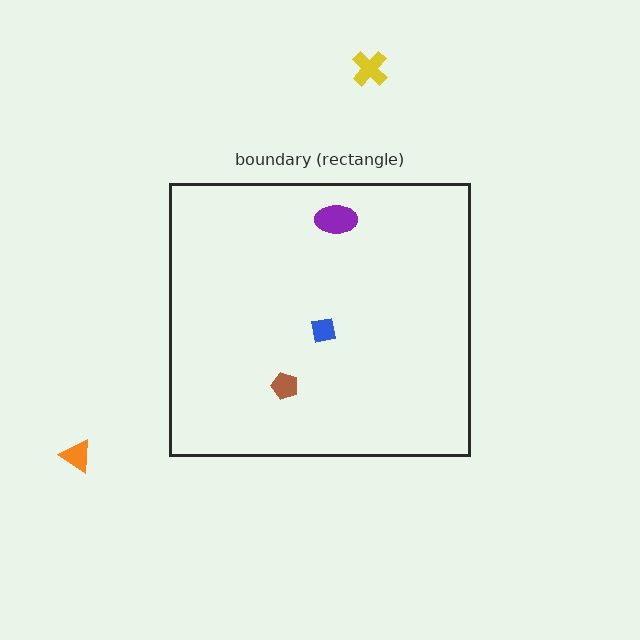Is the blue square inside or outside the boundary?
Inside.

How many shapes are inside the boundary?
3 inside, 2 outside.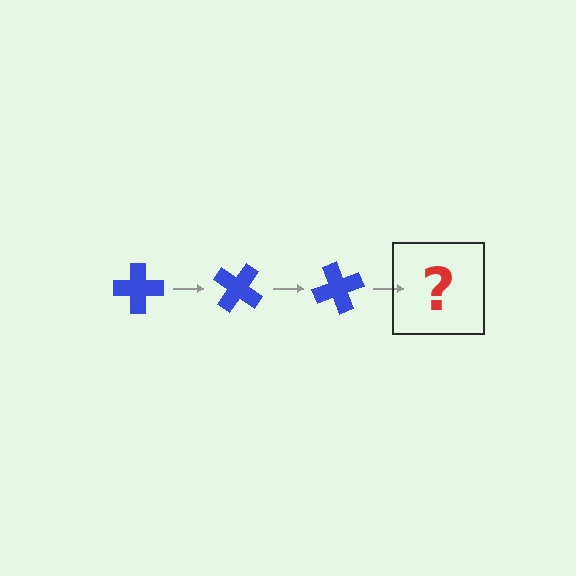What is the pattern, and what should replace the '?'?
The pattern is that the cross rotates 35 degrees each step. The '?' should be a blue cross rotated 105 degrees.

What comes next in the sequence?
The next element should be a blue cross rotated 105 degrees.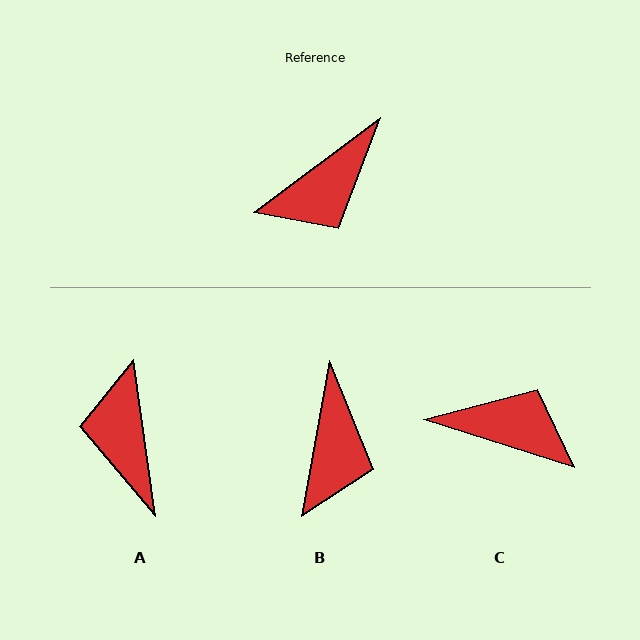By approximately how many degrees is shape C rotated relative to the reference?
Approximately 126 degrees counter-clockwise.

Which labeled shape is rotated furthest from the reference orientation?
C, about 126 degrees away.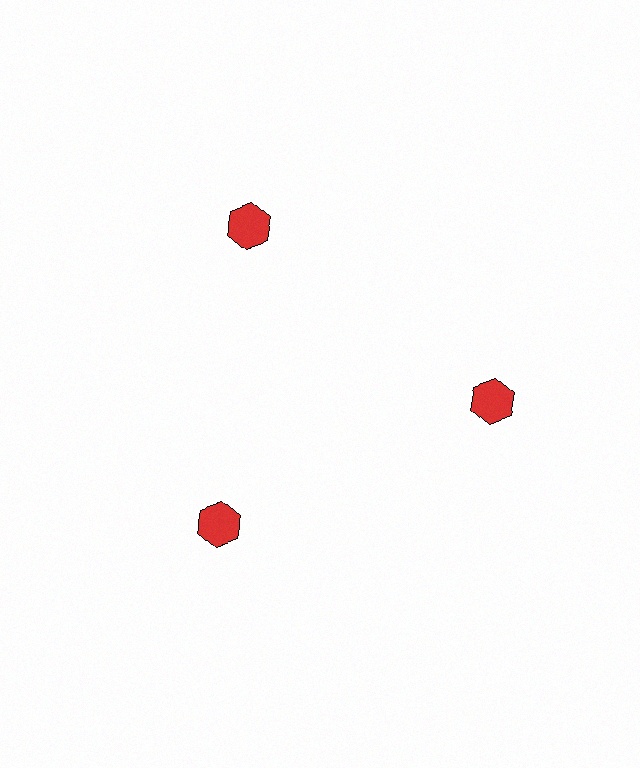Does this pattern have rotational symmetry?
Yes, this pattern has 3-fold rotational symmetry. It looks the same after rotating 120 degrees around the center.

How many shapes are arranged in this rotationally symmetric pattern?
There are 3 shapes, arranged in 3 groups of 1.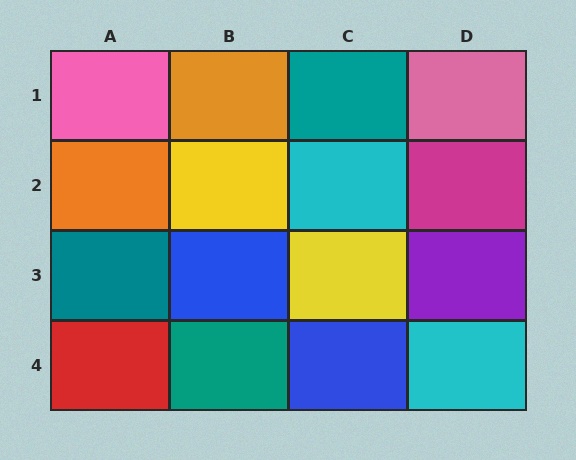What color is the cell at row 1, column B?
Orange.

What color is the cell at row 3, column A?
Teal.